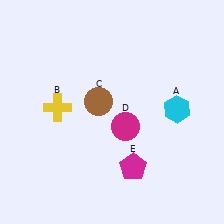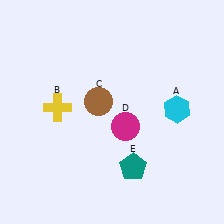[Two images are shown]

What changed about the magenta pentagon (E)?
In Image 1, E is magenta. In Image 2, it changed to teal.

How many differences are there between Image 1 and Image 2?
There is 1 difference between the two images.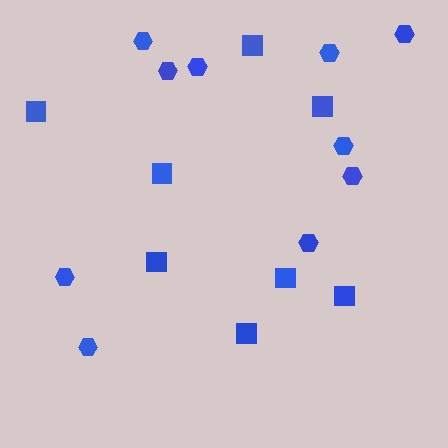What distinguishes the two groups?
There are 2 groups: one group of hexagons (10) and one group of squares (8).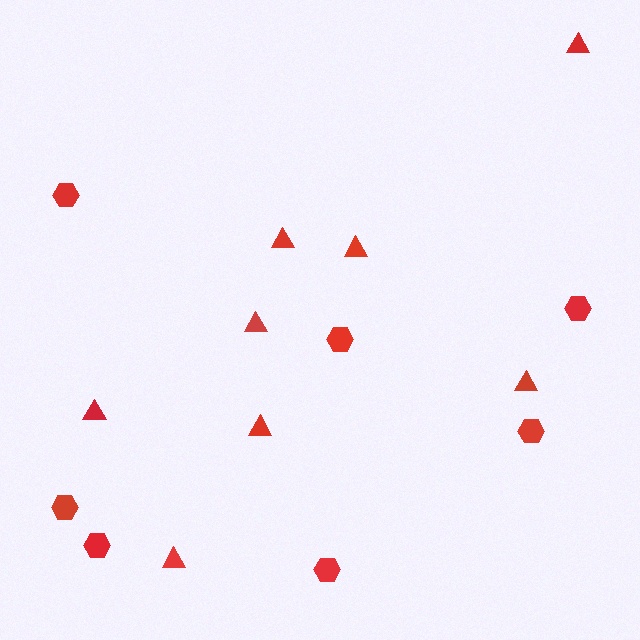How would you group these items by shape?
There are 2 groups: one group of hexagons (7) and one group of triangles (8).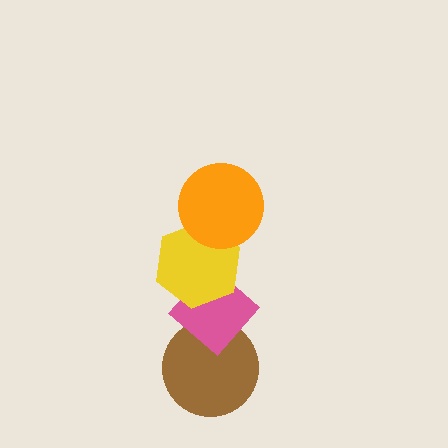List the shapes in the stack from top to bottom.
From top to bottom: the orange circle, the yellow hexagon, the pink diamond, the brown circle.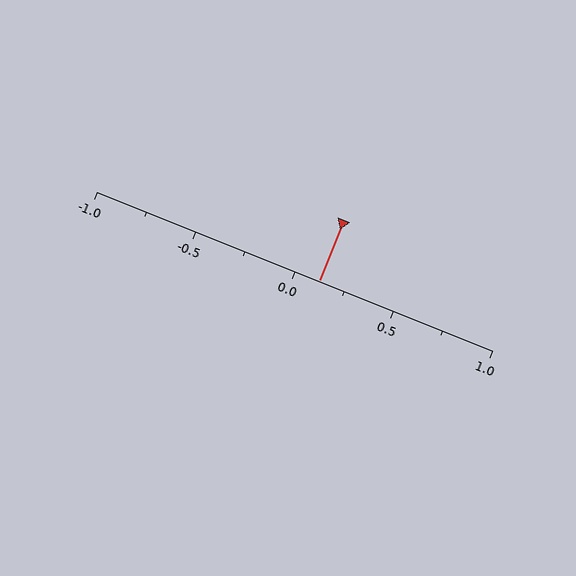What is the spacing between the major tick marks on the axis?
The major ticks are spaced 0.5 apart.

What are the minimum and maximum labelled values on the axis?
The axis runs from -1.0 to 1.0.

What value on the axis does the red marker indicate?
The marker indicates approximately 0.12.